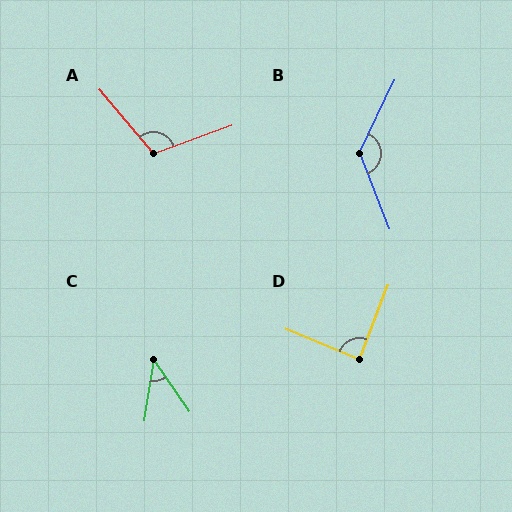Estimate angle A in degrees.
Approximately 110 degrees.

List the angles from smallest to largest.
C (43°), D (89°), A (110°), B (133°).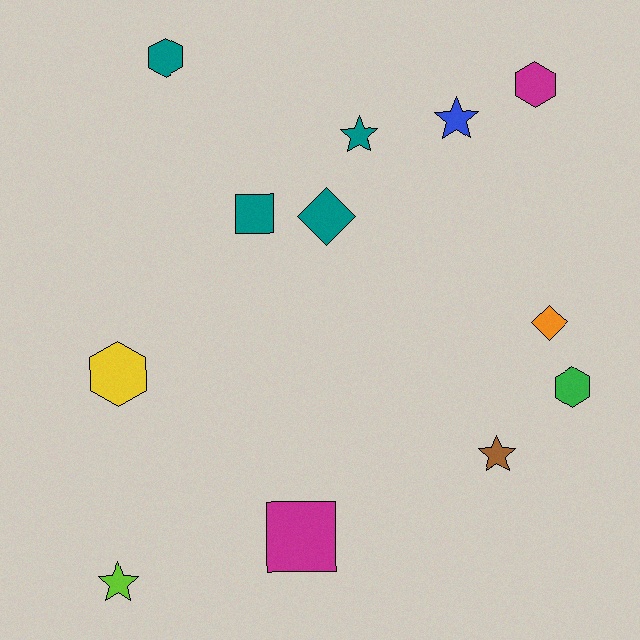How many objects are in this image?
There are 12 objects.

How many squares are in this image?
There are 2 squares.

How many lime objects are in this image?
There is 1 lime object.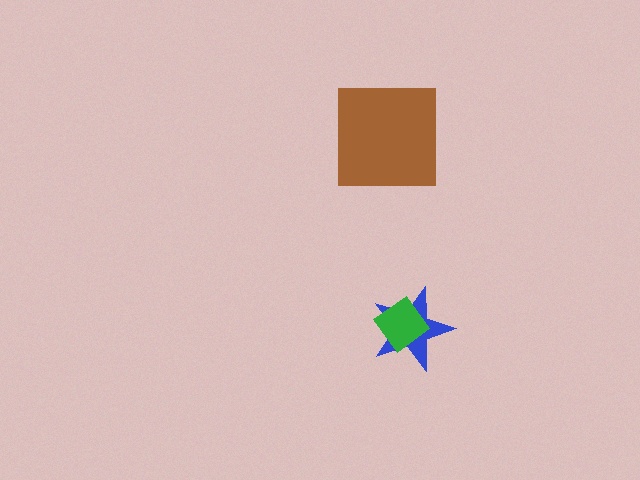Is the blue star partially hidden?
Yes, it is partially covered by another shape.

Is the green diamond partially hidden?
No, no other shape covers it.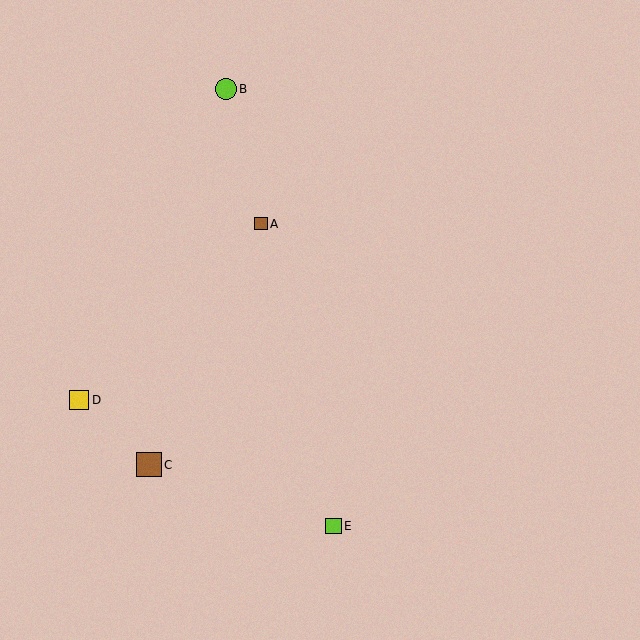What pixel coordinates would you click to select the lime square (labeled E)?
Click at (334, 526) to select the lime square E.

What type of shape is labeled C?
Shape C is a brown square.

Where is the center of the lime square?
The center of the lime square is at (334, 526).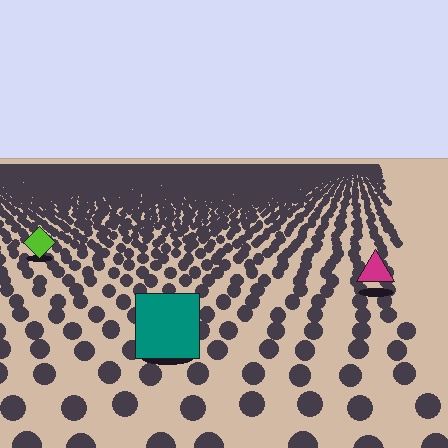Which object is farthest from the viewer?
The lime diamond is farthest from the viewer. It appears smaller and the ground texture around it is denser.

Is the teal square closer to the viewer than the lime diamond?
Yes. The teal square is closer — you can tell from the texture gradient: the ground texture is coarser near it.